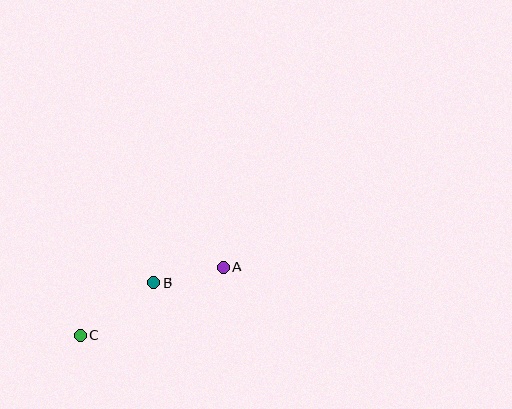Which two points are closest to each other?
Points A and B are closest to each other.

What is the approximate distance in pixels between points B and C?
The distance between B and C is approximately 91 pixels.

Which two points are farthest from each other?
Points A and C are farthest from each other.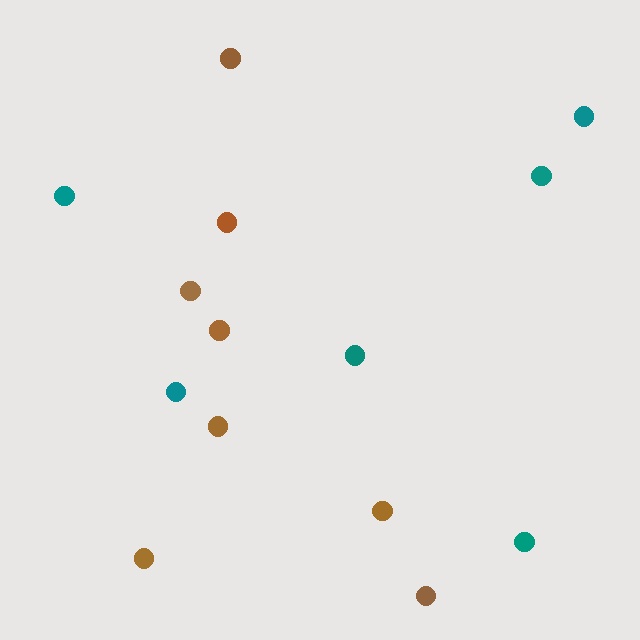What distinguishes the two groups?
There are 2 groups: one group of brown circles (8) and one group of teal circles (6).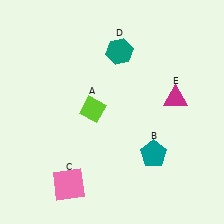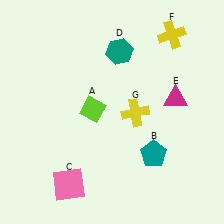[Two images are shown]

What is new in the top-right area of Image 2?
A yellow cross (F) was added in the top-right area of Image 2.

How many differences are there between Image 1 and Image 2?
There are 2 differences between the two images.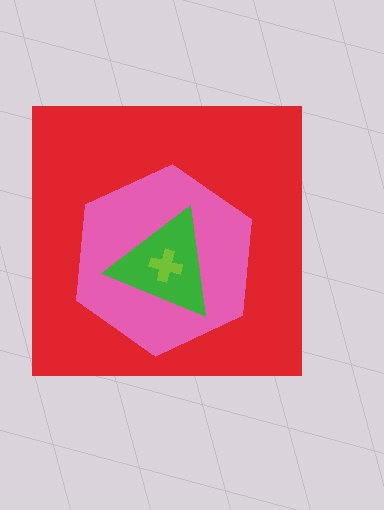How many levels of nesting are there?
4.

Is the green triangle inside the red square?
Yes.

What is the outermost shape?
The red square.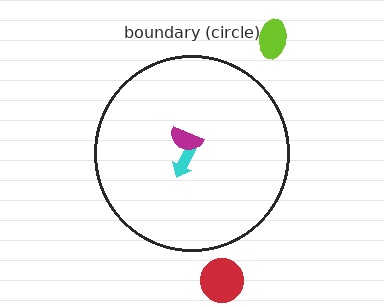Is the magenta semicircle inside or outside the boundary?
Inside.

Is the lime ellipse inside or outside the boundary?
Outside.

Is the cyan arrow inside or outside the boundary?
Inside.